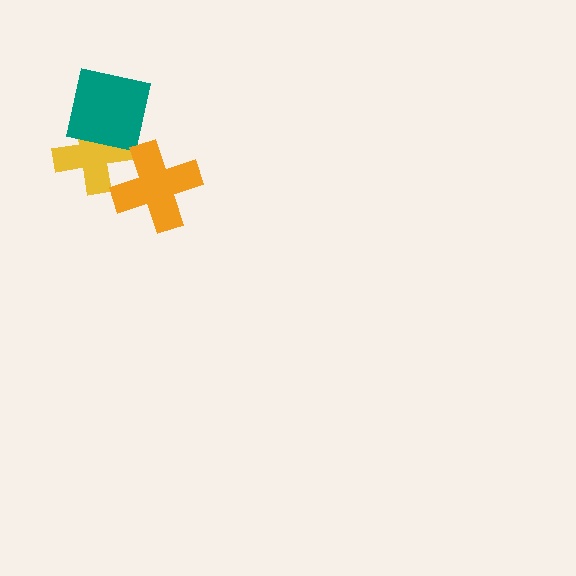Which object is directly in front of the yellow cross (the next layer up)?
The teal square is directly in front of the yellow cross.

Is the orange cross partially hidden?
No, no other shape covers it.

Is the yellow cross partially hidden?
Yes, it is partially covered by another shape.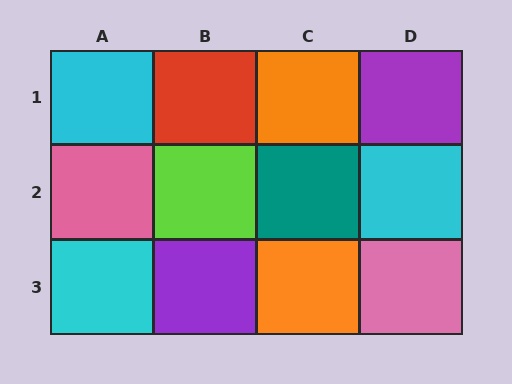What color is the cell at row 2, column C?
Teal.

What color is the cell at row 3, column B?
Purple.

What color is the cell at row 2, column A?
Pink.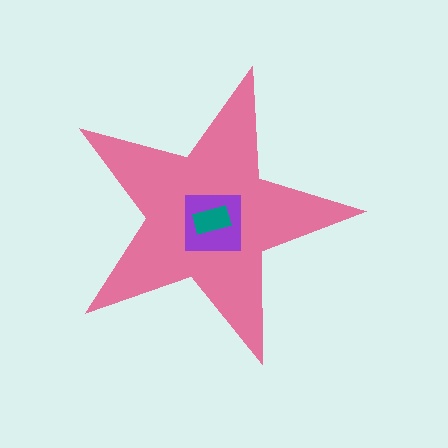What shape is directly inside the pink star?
The purple square.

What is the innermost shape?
The teal rectangle.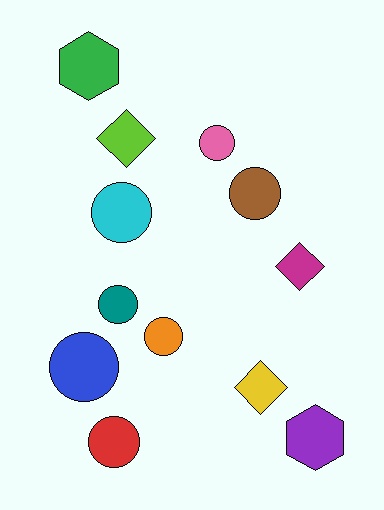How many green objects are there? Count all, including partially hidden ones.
There is 1 green object.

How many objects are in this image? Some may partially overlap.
There are 12 objects.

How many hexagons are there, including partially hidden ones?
There are 2 hexagons.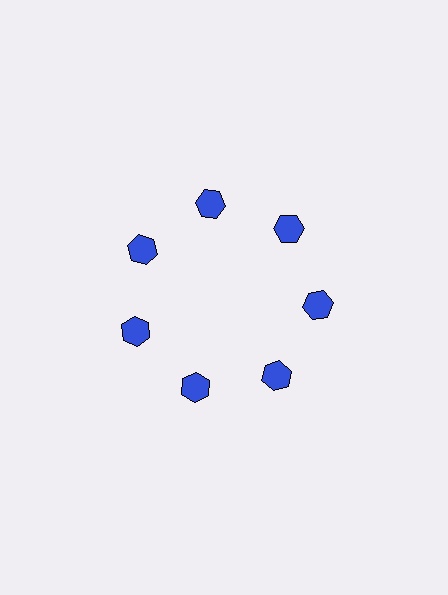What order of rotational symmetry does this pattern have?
This pattern has 7-fold rotational symmetry.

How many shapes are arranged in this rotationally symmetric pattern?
There are 7 shapes, arranged in 7 groups of 1.